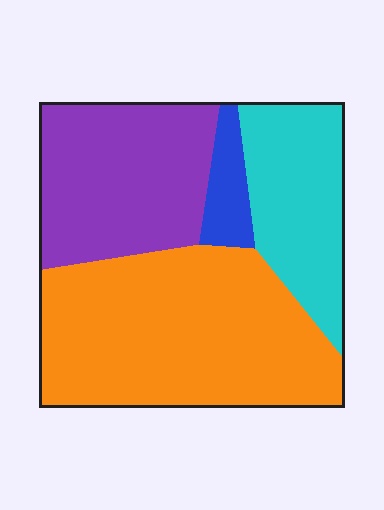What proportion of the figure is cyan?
Cyan takes up about one fifth (1/5) of the figure.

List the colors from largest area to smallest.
From largest to smallest: orange, purple, cyan, blue.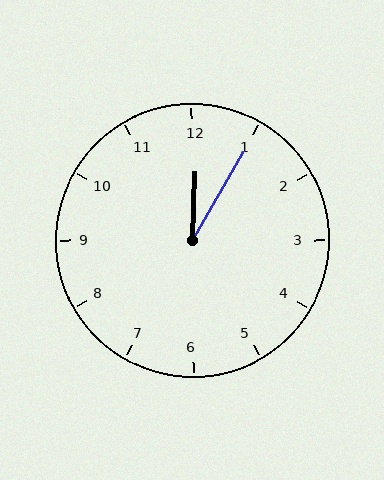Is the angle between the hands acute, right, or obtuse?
It is acute.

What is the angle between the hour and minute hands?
Approximately 28 degrees.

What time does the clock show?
12:05.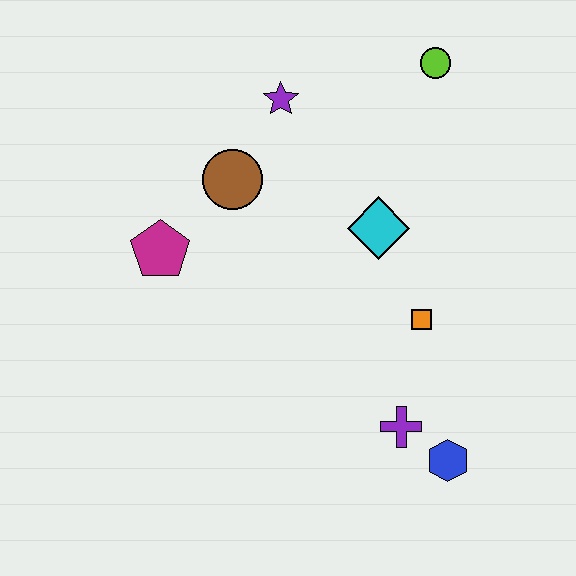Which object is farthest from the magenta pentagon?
The blue hexagon is farthest from the magenta pentagon.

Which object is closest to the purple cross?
The blue hexagon is closest to the purple cross.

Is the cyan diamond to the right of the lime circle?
No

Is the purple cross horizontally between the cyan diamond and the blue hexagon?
Yes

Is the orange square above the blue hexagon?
Yes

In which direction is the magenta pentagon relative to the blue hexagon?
The magenta pentagon is to the left of the blue hexagon.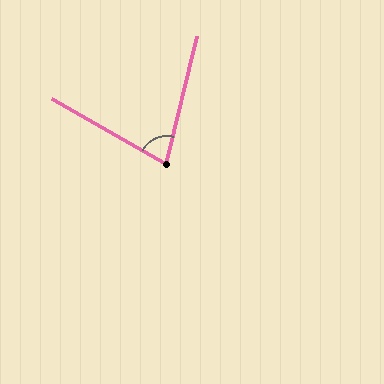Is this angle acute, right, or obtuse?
It is acute.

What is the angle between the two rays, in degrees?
Approximately 74 degrees.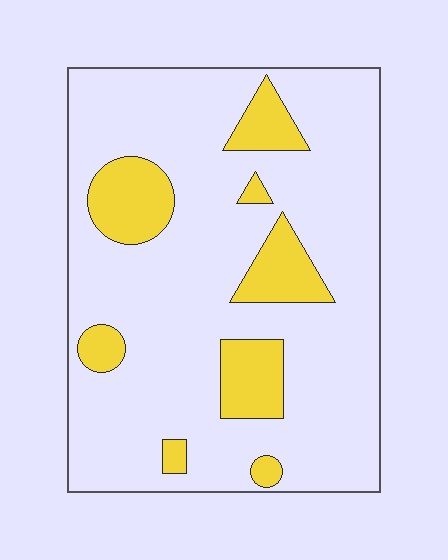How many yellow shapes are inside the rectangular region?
8.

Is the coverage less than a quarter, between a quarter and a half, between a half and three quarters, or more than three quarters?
Less than a quarter.